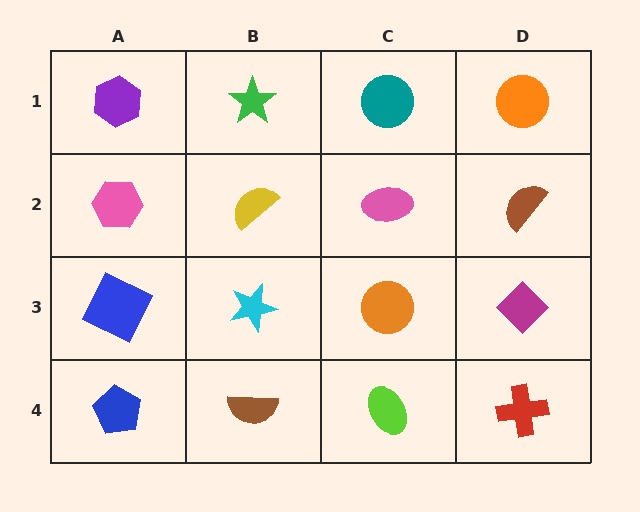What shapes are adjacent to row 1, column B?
A yellow semicircle (row 2, column B), a purple hexagon (row 1, column A), a teal circle (row 1, column C).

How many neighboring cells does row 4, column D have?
2.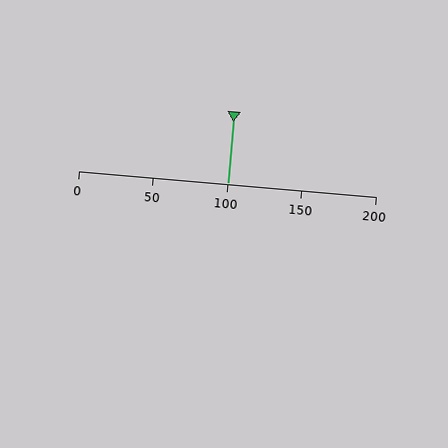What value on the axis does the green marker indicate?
The marker indicates approximately 100.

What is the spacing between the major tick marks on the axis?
The major ticks are spaced 50 apart.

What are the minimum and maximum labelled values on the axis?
The axis runs from 0 to 200.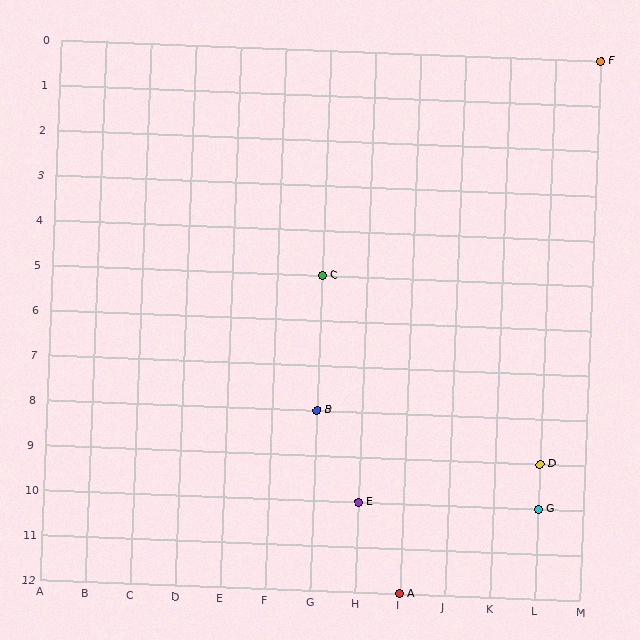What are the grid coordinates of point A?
Point A is at grid coordinates (I, 12).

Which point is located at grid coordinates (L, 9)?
Point D is at (L, 9).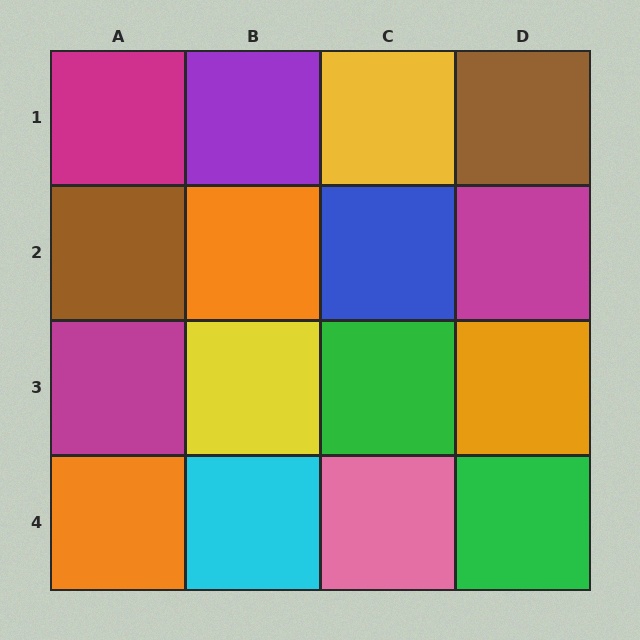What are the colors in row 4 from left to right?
Orange, cyan, pink, green.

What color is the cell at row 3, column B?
Yellow.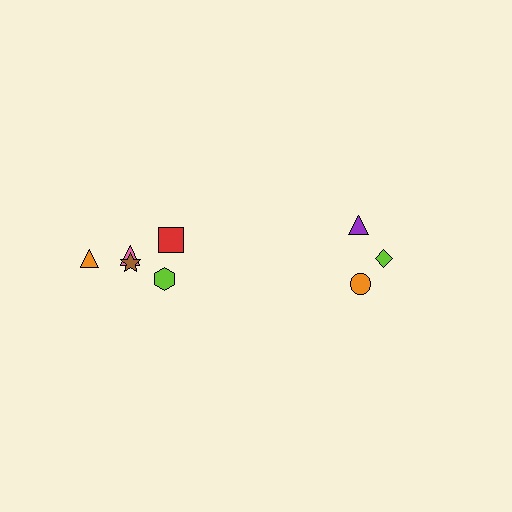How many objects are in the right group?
There are 3 objects.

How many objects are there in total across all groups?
There are 8 objects.